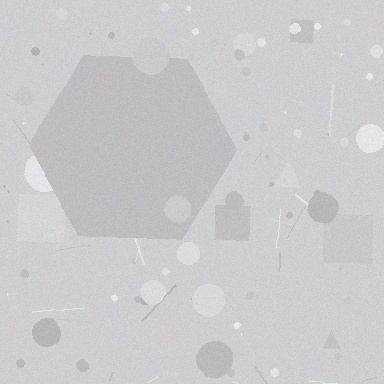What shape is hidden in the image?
A hexagon is hidden in the image.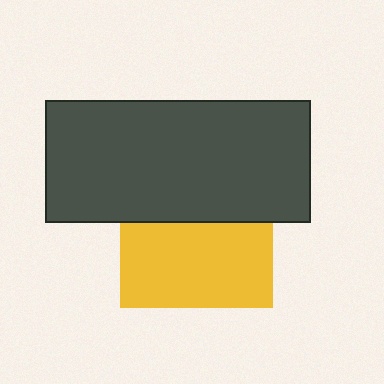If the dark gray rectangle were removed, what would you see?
You would see the complete yellow square.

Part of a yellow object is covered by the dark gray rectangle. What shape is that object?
It is a square.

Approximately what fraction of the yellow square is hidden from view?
Roughly 45% of the yellow square is hidden behind the dark gray rectangle.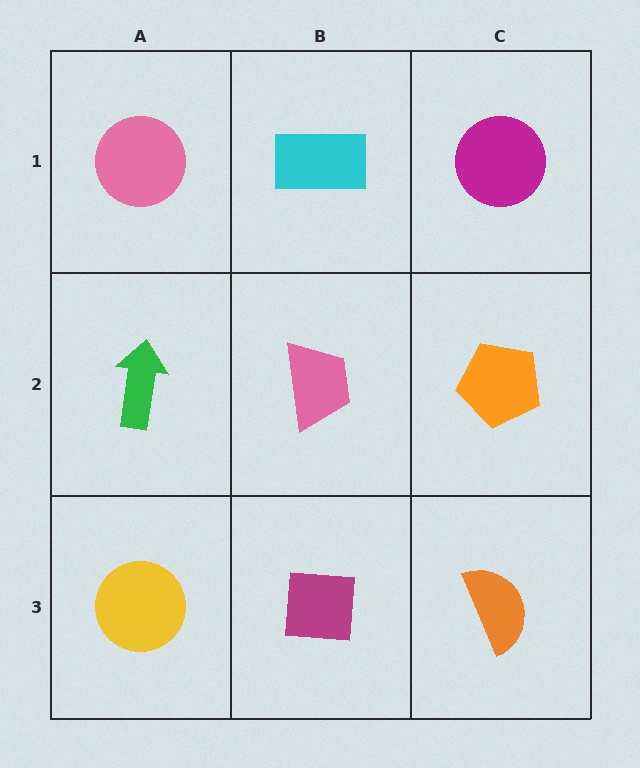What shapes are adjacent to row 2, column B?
A cyan rectangle (row 1, column B), a magenta square (row 3, column B), a green arrow (row 2, column A), an orange pentagon (row 2, column C).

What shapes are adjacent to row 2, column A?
A pink circle (row 1, column A), a yellow circle (row 3, column A), a pink trapezoid (row 2, column B).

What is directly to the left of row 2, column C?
A pink trapezoid.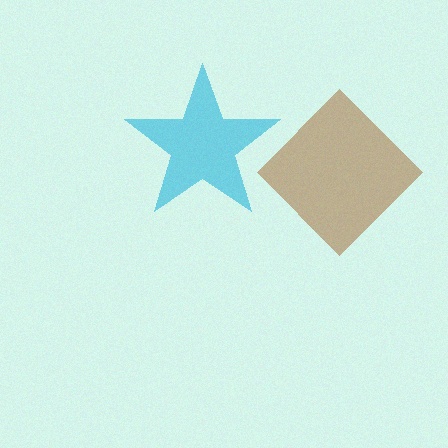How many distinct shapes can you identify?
There are 2 distinct shapes: a brown diamond, a cyan star.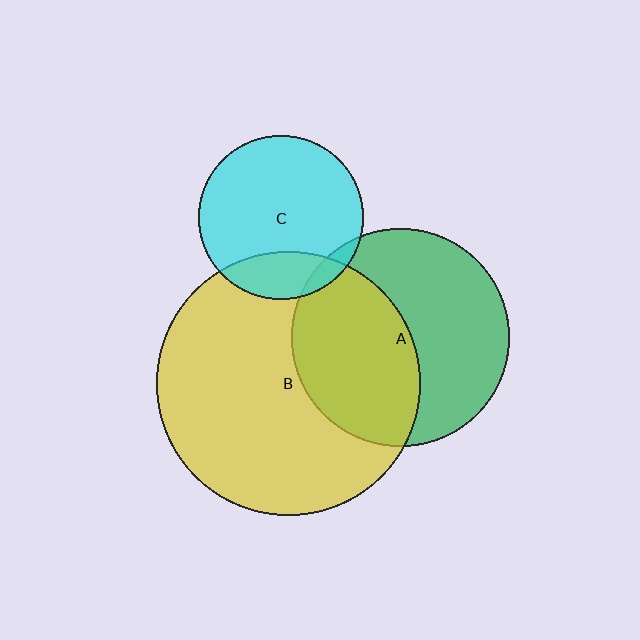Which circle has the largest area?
Circle B (yellow).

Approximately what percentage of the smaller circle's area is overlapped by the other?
Approximately 5%.